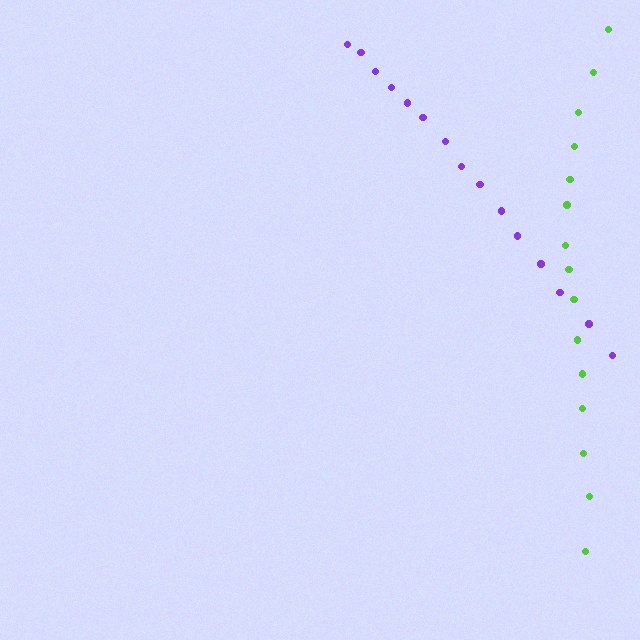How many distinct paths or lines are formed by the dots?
There are 2 distinct paths.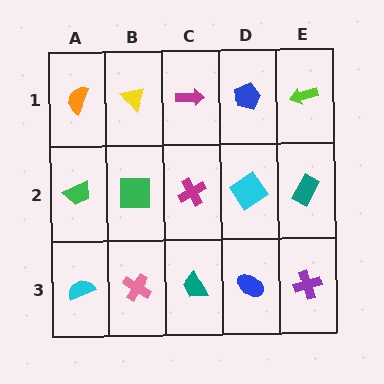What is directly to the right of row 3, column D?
A purple cross.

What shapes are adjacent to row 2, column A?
An orange semicircle (row 1, column A), a cyan semicircle (row 3, column A), a green square (row 2, column B).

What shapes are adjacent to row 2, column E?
A lime arrow (row 1, column E), a purple cross (row 3, column E), a cyan diamond (row 2, column D).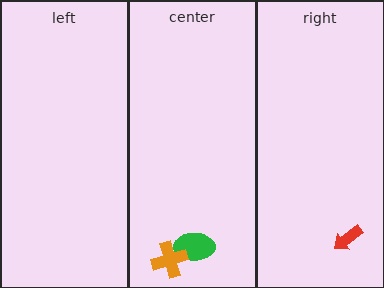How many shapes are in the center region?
2.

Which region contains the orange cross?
The center region.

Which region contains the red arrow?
The right region.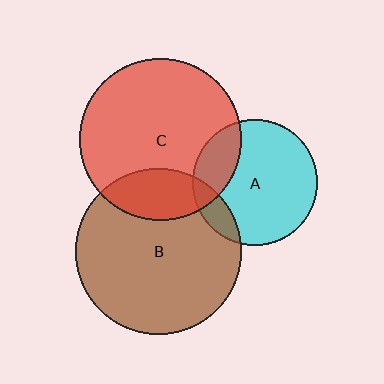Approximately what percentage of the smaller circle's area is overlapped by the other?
Approximately 15%.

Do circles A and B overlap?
Yes.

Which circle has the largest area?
Circle B (brown).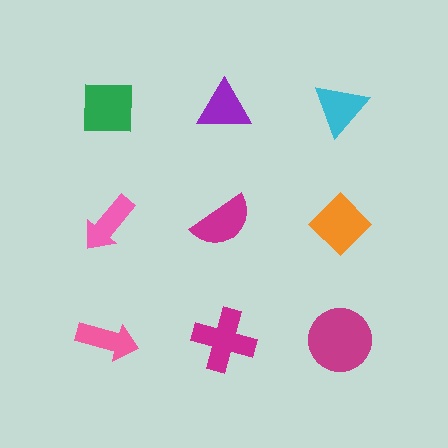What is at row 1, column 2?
A purple triangle.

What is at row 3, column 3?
A magenta circle.